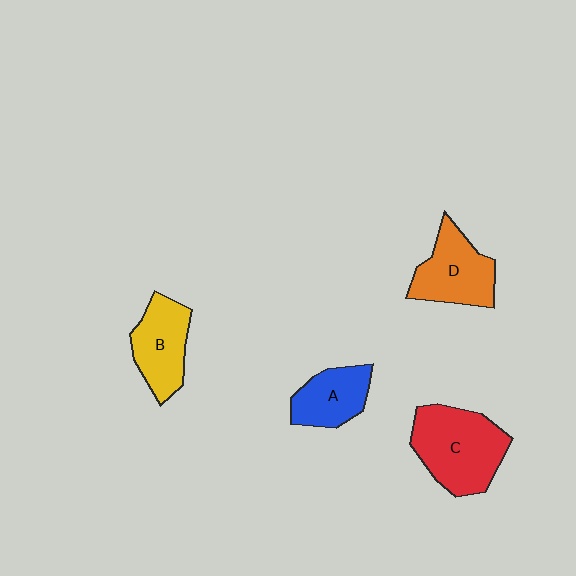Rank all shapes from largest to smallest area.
From largest to smallest: C (red), D (orange), B (yellow), A (blue).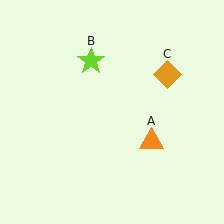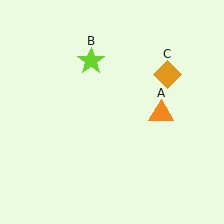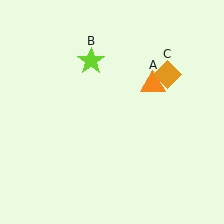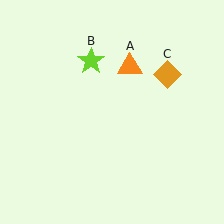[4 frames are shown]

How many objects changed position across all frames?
1 object changed position: orange triangle (object A).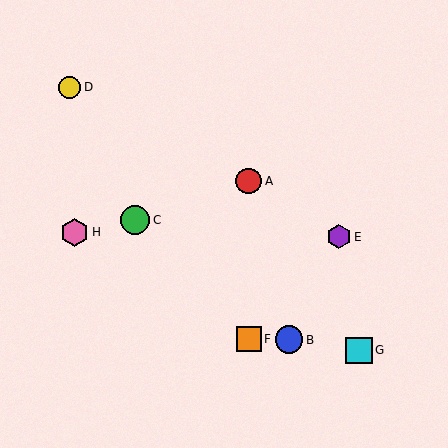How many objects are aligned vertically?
2 objects (A, F) are aligned vertically.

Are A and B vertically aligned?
No, A is at x≈249 and B is at x≈289.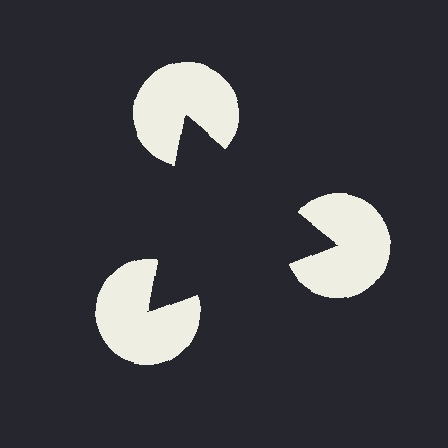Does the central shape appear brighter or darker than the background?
It typically appears slightly darker than the background, even though no actual brightness change is drawn.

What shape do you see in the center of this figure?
An illusory triangle — its edges are inferred from the aligned wedge cuts in the pac-man discs, not physically drawn.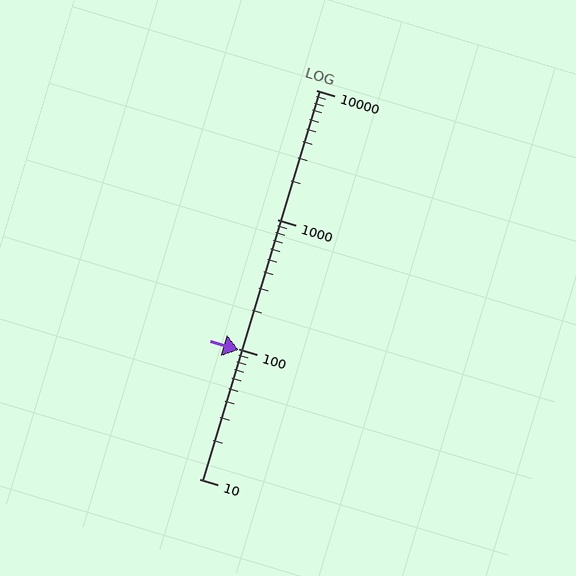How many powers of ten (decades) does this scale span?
The scale spans 3 decades, from 10 to 10000.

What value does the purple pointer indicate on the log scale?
The pointer indicates approximately 98.